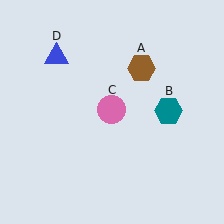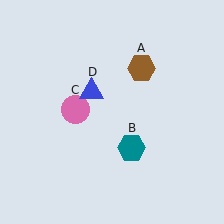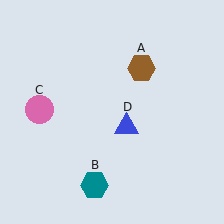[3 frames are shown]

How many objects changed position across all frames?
3 objects changed position: teal hexagon (object B), pink circle (object C), blue triangle (object D).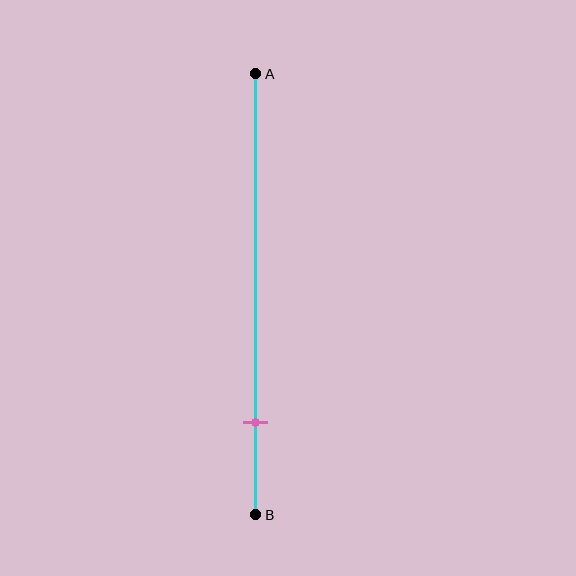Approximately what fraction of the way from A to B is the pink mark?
The pink mark is approximately 80% of the way from A to B.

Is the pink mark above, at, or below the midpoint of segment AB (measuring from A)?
The pink mark is below the midpoint of segment AB.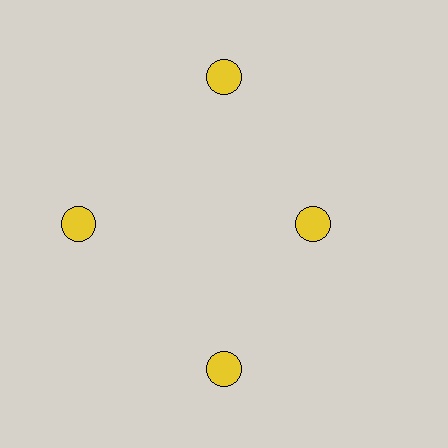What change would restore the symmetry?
The symmetry would be restored by moving it outward, back onto the ring so that all 4 circles sit at equal angles and equal distance from the center.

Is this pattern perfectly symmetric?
No. The 4 yellow circles are arranged in a ring, but one element near the 3 o'clock position is pulled inward toward the center, breaking the 4-fold rotational symmetry.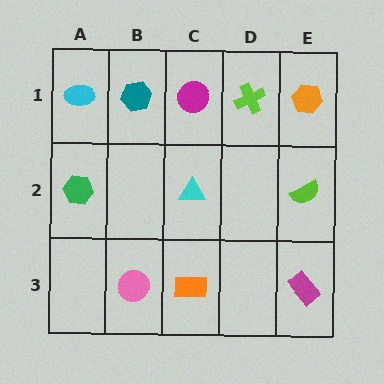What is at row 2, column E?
A lime semicircle.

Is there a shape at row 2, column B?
No, that cell is empty.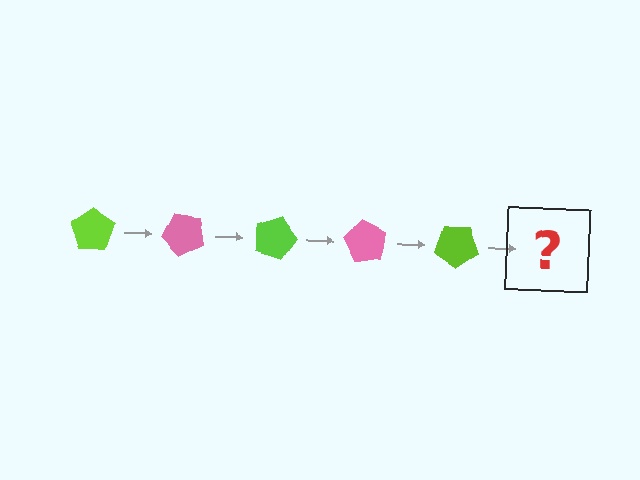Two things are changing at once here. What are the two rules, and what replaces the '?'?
The two rules are that it rotates 45 degrees each step and the color cycles through lime and pink. The '?' should be a pink pentagon, rotated 225 degrees from the start.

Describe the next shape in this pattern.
It should be a pink pentagon, rotated 225 degrees from the start.